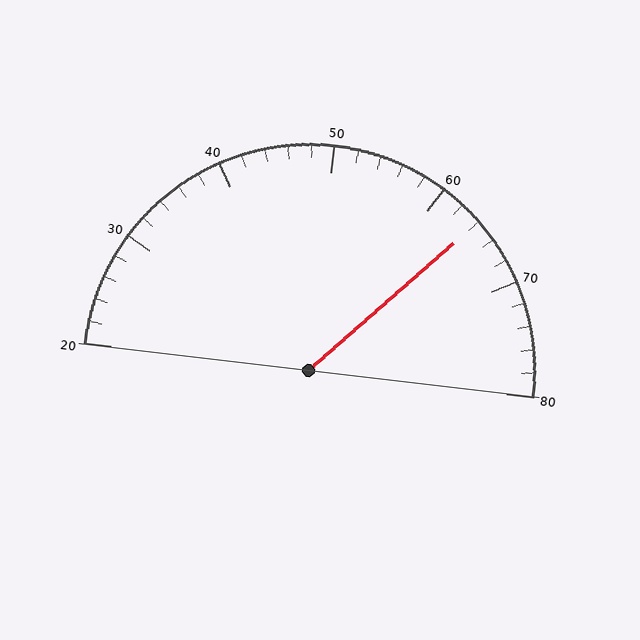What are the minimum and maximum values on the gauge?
The gauge ranges from 20 to 80.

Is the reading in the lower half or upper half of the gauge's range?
The reading is in the upper half of the range (20 to 80).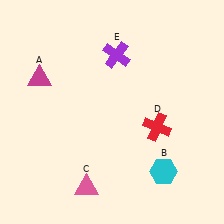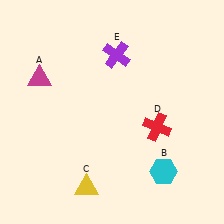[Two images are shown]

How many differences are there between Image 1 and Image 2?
There is 1 difference between the two images.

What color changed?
The triangle (C) changed from pink in Image 1 to yellow in Image 2.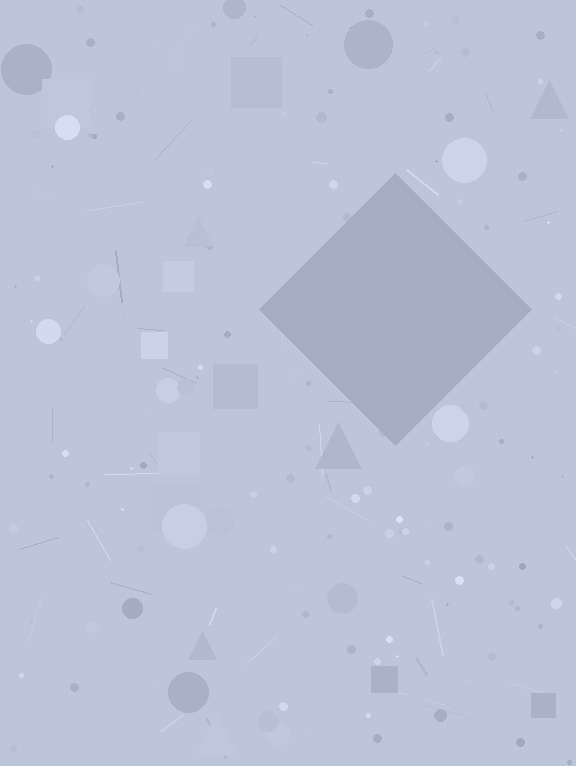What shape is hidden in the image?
A diamond is hidden in the image.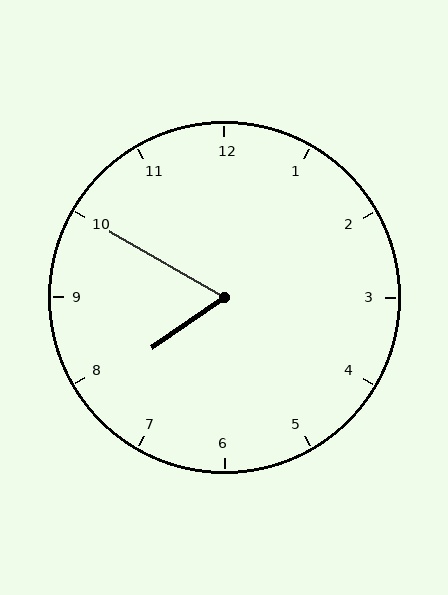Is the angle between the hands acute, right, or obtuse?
It is acute.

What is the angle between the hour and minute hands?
Approximately 65 degrees.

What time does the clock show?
7:50.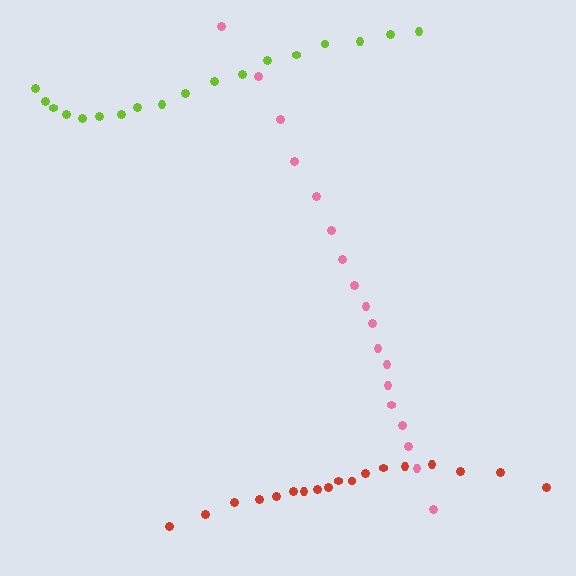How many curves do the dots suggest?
There are 3 distinct paths.